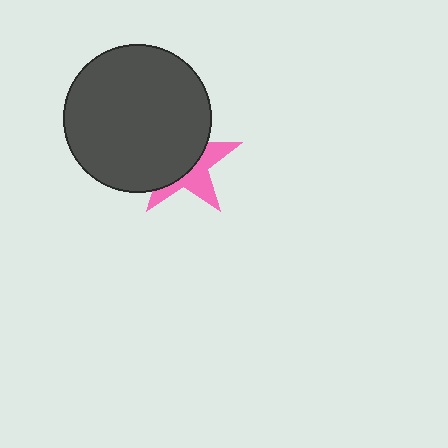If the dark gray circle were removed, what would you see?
You would see the complete pink star.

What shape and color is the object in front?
The object in front is a dark gray circle.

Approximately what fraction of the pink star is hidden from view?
Roughly 60% of the pink star is hidden behind the dark gray circle.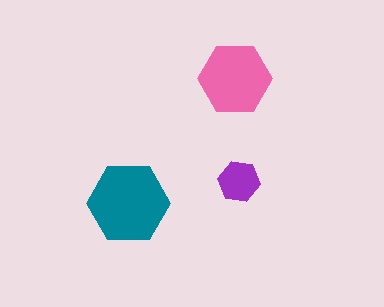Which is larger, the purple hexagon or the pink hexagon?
The pink one.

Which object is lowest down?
The teal hexagon is bottommost.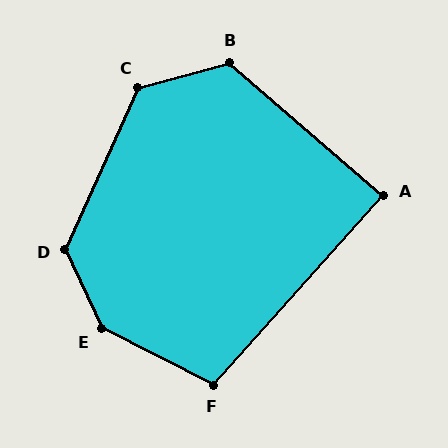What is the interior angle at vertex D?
Approximately 131 degrees (obtuse).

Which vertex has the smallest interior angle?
A, at approximately 89 degrees.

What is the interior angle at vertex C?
Approximately 129 degrees (obtuse).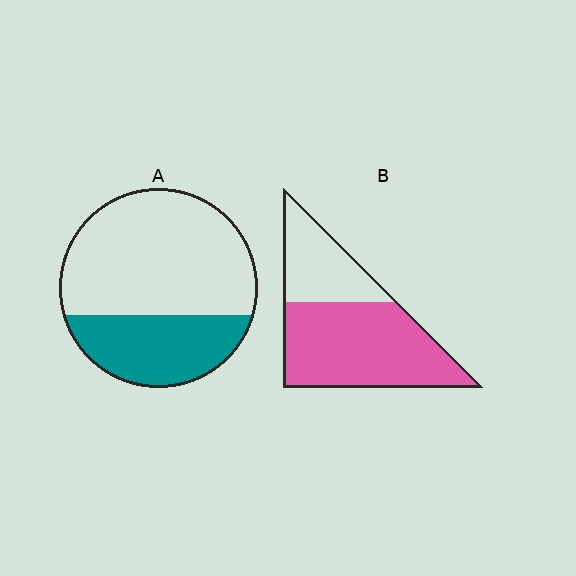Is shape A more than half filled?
No.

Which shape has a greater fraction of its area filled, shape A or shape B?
Shape B.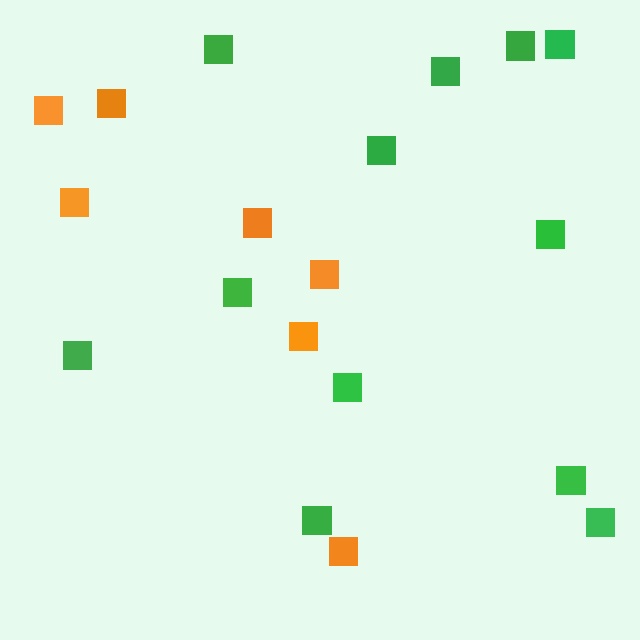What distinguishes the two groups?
There are 2 groups: one group of green squares (12) and one group of orange squares (7).